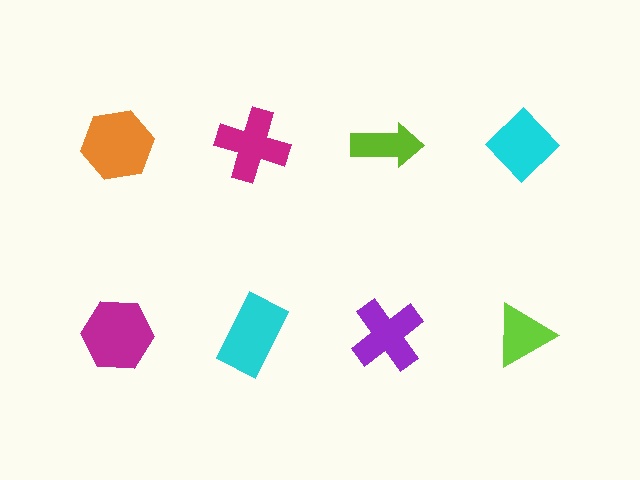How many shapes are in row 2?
4 shapes.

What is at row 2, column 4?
A lime triangle.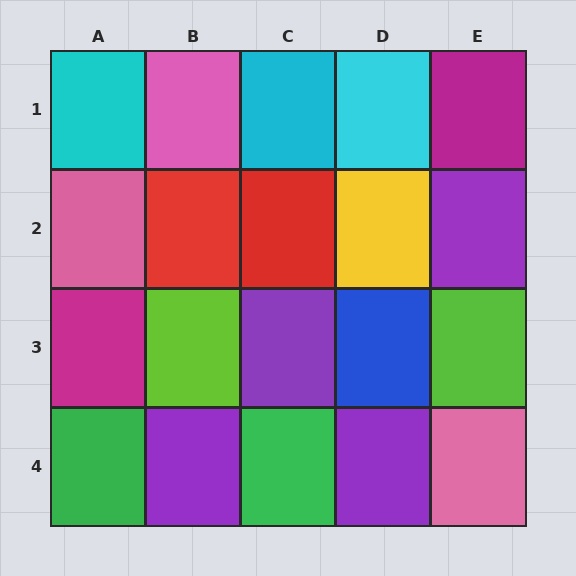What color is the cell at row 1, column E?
Magenta.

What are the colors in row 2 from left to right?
Pink, red, red, yellow, purple.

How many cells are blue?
1 cell is blue.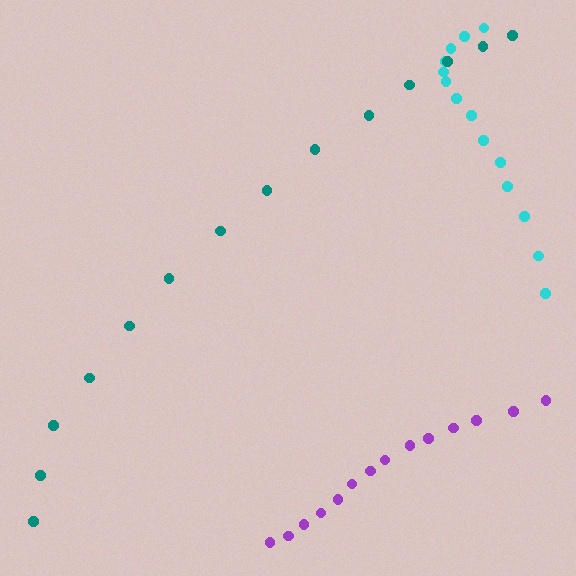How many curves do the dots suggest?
There are 3 distinct paths.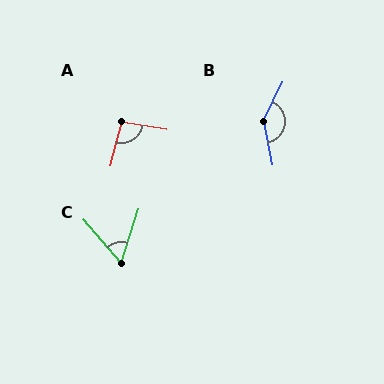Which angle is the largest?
B, at approximately 143 degrees.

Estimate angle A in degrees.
Approximately 95 degrees.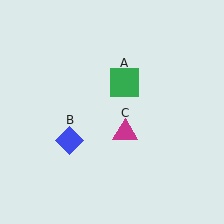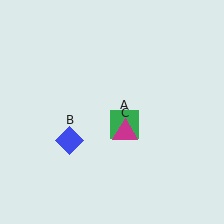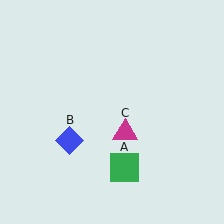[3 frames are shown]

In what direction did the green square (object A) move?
The green square (object A) moved down.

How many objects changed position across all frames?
1 object changed position: green square (object A).